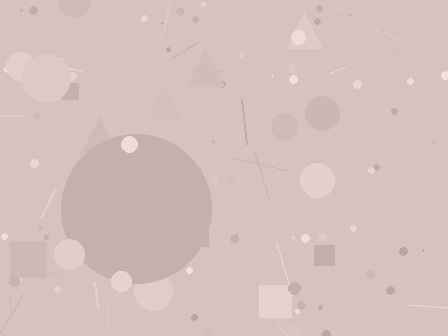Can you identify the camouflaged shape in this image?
The camouflaged shape is a circle.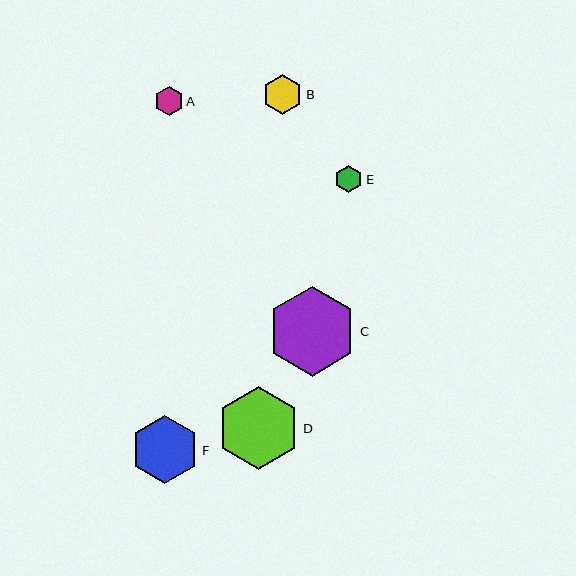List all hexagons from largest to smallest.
From largest to smallest: C, D, F, B, A, E.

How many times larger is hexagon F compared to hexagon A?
Hexagon F is approximately 2.4 times the size of hexagon A.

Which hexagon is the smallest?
Hexagon E is the smallest with a size of approximately 27 pixels.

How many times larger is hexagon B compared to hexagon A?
Hexagon B is approximately 1.4 times the size of hexagon A.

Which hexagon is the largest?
Hexagon C is the largest with a size of approximately 90 pixels.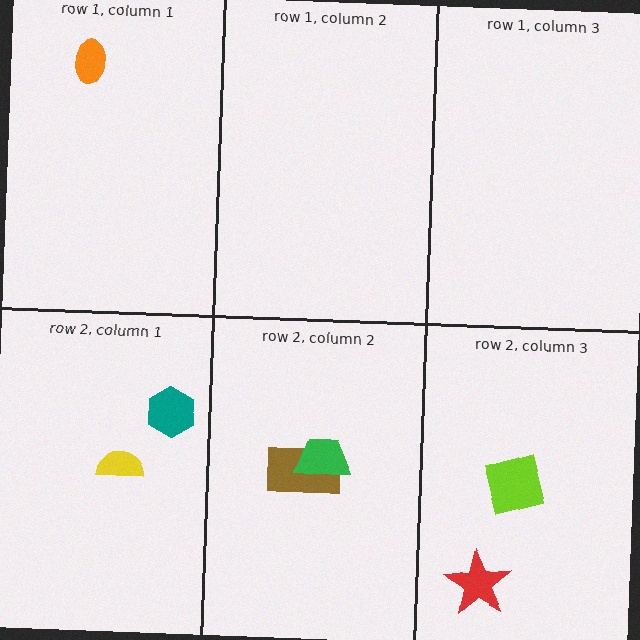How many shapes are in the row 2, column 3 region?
2.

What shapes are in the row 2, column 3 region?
The red star, the lime square.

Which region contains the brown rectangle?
The row 2, column 2 region.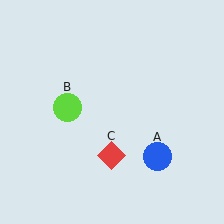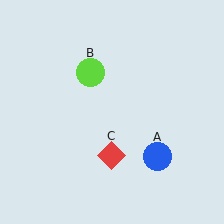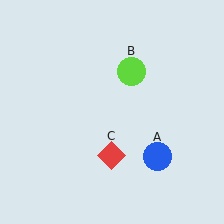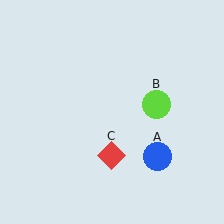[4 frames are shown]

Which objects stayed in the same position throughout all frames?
Blue circle (object A) and red diamond (object C) remained stationary.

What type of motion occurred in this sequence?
The lime circle (object B) rotated clockwise around the center of the scene.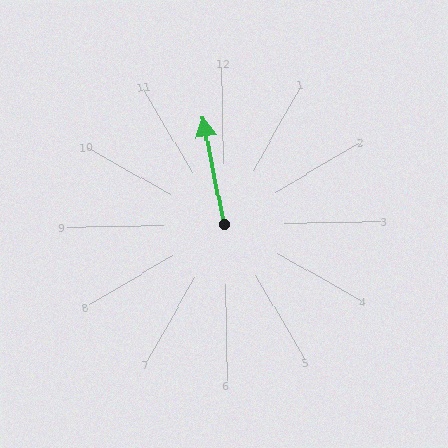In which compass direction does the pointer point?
North.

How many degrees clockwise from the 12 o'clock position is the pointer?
Approximately 350 degrees.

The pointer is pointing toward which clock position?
Roughly 12 o'clock.